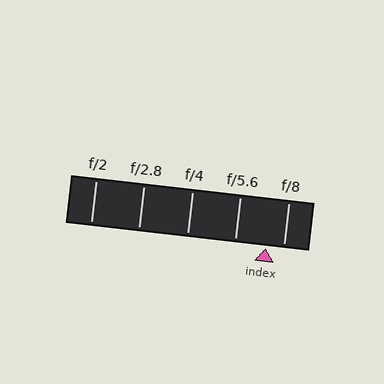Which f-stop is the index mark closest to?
The index mark is closest to f/8.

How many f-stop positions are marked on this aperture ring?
There are 5 f-stop positions marked.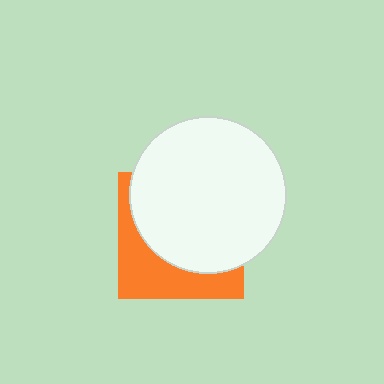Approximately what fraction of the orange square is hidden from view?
Roughly 64% of the orange square is hidden behind the white circle.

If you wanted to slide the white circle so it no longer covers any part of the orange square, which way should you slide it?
Slide it toward the upper-right — that is the most direct way to separate the two shapes.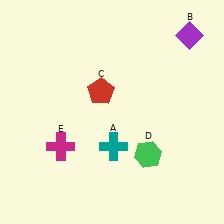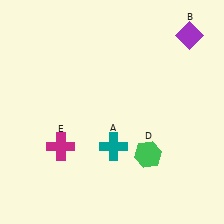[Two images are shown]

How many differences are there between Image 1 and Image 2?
There is 1 difference between the two images.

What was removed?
The red pentagon (C) was removed in Image 2.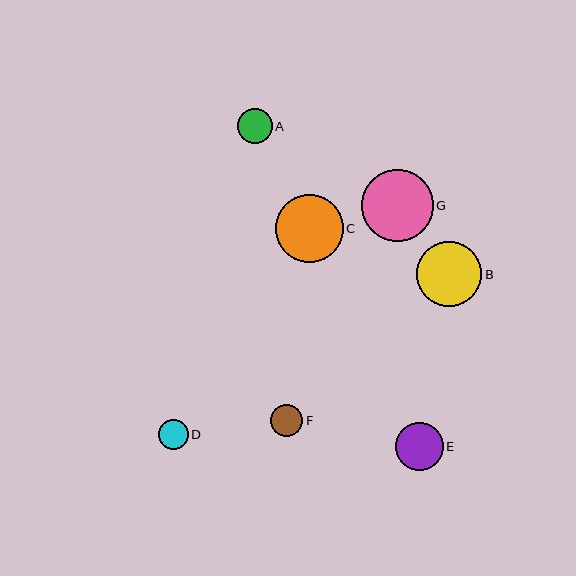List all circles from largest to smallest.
From largest to smallest: G, C, B, E, A, F, D.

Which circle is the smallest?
Circle D is the smallest with a size of approximately 30 pixels.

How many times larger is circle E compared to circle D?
Circle E is approximately 1.6 times the size of circle D.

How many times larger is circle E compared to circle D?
Circle E is approximately 1.6 times the size of circle D.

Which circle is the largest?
Circle G is the largest with a size of approximately 71 pixels.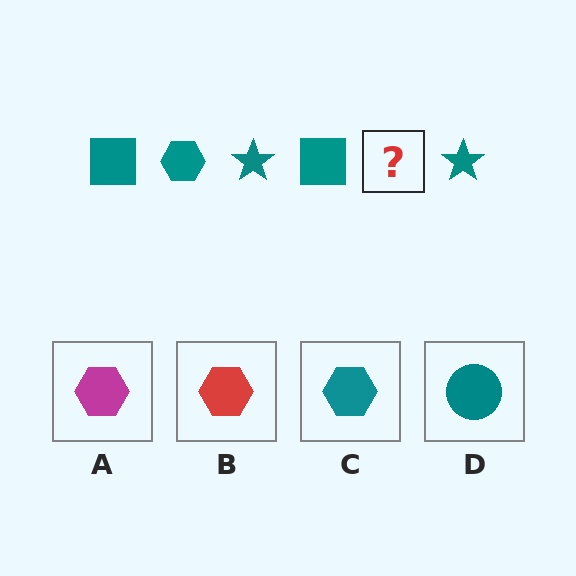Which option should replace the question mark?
Option C.